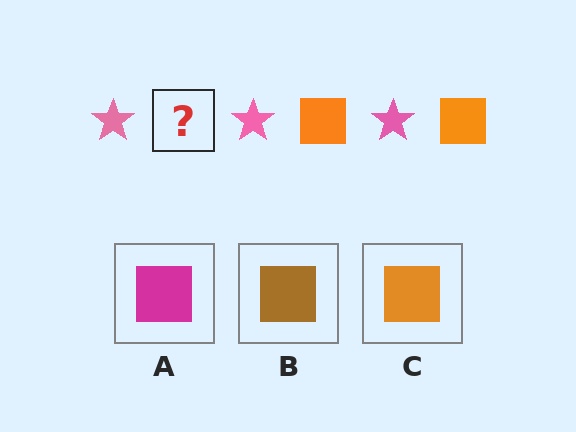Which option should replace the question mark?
Option C.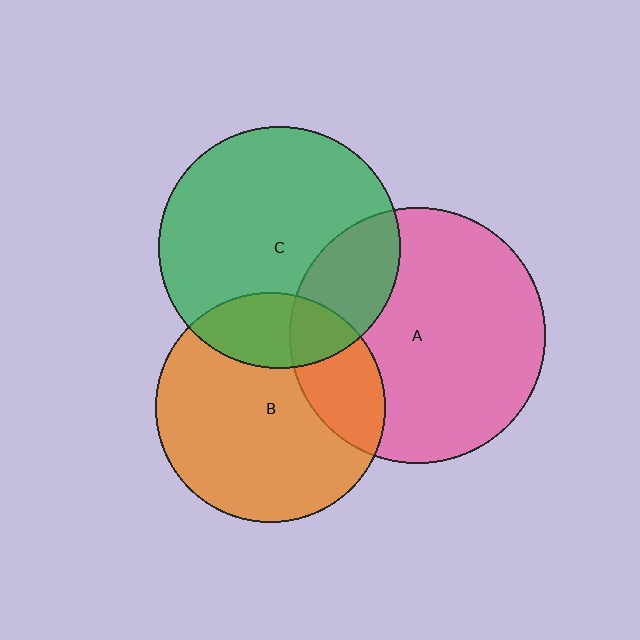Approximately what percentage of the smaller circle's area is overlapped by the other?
Approximately 25%.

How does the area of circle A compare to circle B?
Approximately 1.2 times.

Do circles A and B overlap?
Yes.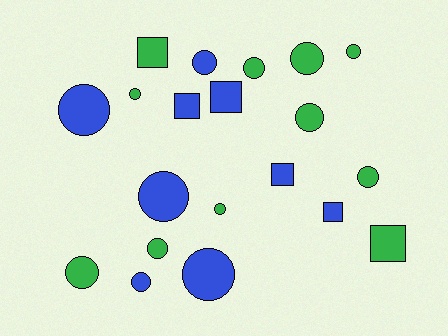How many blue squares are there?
There are 4 blue squares.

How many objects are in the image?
There are 20 objects.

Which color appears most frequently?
Green, with 11 objects.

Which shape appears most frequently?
Circle, with 14 objects.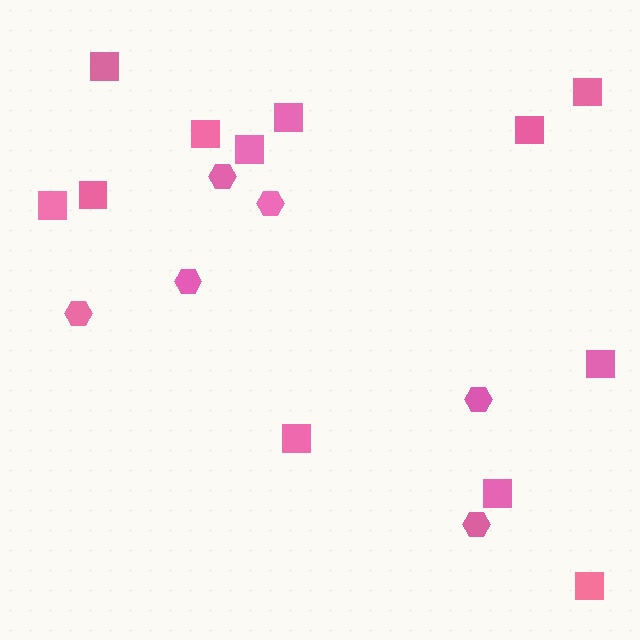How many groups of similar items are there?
There are 2 groups: one group of squares (12) and one group of hexagons (6).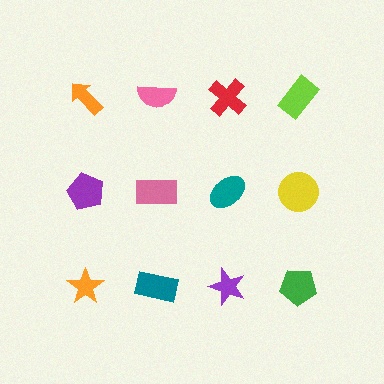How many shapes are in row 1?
4 shapes.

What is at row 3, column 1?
An orange star.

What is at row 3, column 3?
A purple star.